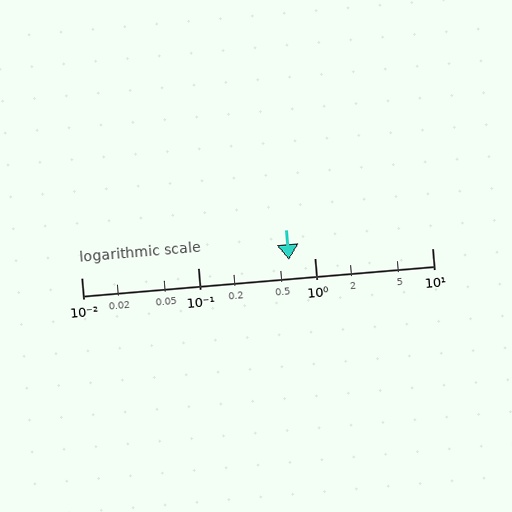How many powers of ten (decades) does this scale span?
The scale spans 3 decades, from 0.01 to 10.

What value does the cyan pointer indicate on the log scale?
The pointer indicates approximately 0.6.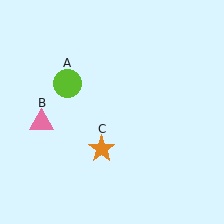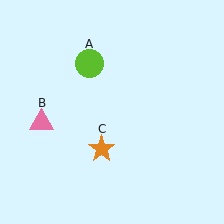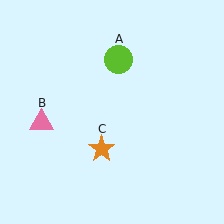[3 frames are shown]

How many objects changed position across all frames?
1 object changed position: lime circle (object A).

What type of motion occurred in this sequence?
The lime circle (object A) rotated clockwise around the center of the scene.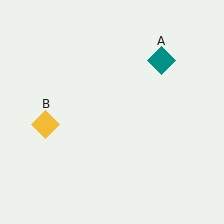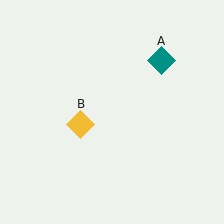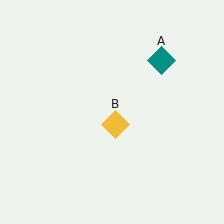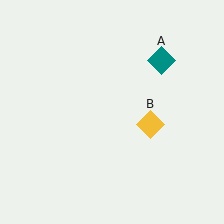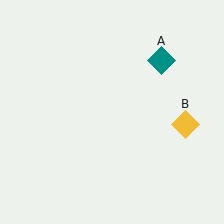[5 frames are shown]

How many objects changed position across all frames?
1 object changed position: yellow diamond (object B).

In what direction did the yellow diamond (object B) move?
The yellow diamond (object B) moved right.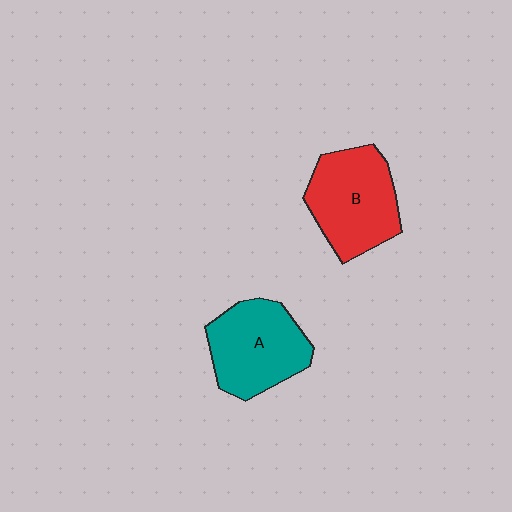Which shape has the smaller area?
Shape A (teal).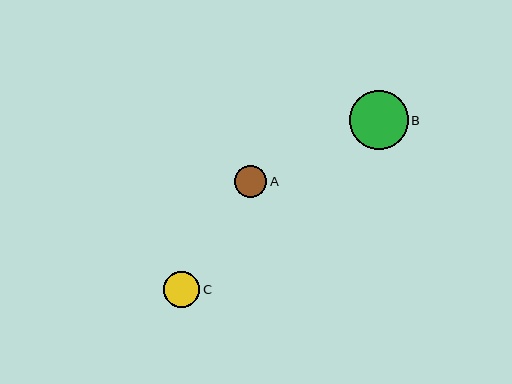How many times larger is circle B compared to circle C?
Circle B is approximately 1.6 times the size of circle C.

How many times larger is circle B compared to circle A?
Circle B is approximately 1.8 times the size of circle A.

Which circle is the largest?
Circle B is the largest with a size of approximately 58 pixels.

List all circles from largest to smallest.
From largest to smallest: B, C, A.